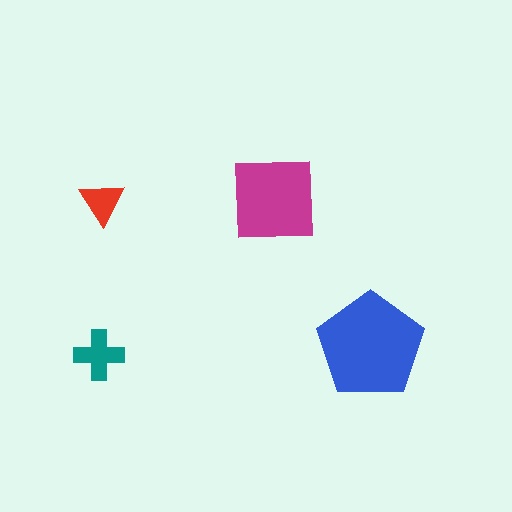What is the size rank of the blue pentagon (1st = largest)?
1st.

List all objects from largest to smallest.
The blue pentagon, the magenta square, the teal cross, the red triangle.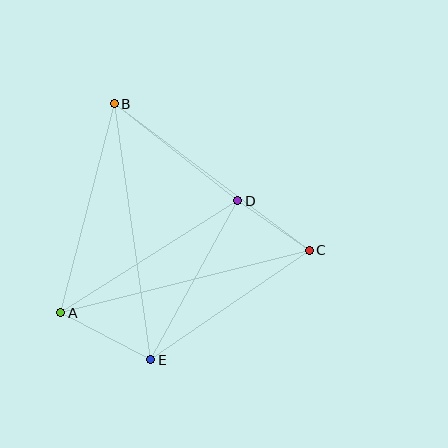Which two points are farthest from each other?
Points B and E are farthest from each other.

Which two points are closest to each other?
Points C and D are closest to each other.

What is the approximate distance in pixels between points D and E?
The distance between D and E is approximately 181 pixels.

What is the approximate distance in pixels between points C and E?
The distance between C and E is approximately 193 pixels.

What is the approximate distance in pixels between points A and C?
The distance between A and C is approximately 256 pixels.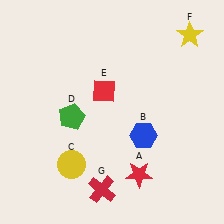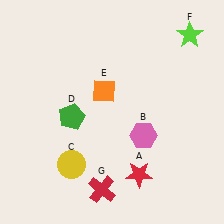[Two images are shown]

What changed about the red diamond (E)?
In Image 1, E is red. In Image 2, it changed to orange.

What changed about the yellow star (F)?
In Image 1, F is yellow. In Image 2, it changed to lime.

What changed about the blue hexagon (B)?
In Image 1, B is blue. In Image 2, it changed to pink.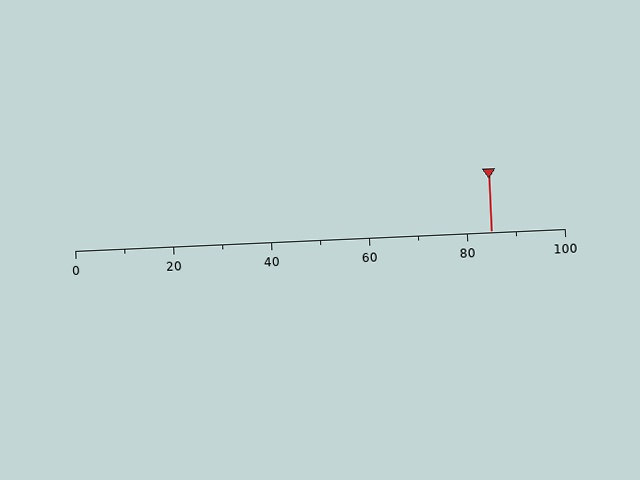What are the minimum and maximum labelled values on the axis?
The axis runs from 0 to 100.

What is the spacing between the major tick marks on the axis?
The major ticks are spaced 20 apart.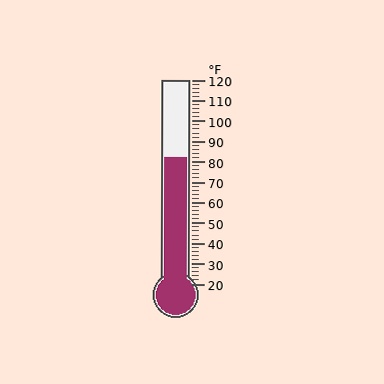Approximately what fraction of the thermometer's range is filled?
The thermometer is filled to approximately 60% of its range.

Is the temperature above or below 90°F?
The temperature is below 90°F.